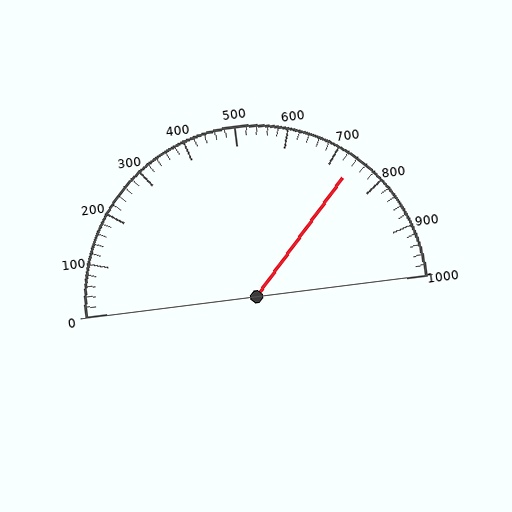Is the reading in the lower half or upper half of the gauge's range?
The reading is in the upper half of the range (0 to 1000).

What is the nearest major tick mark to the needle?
The nearest major tick mark is 700.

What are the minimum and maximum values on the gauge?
The gauge ranges from 0 to 1000.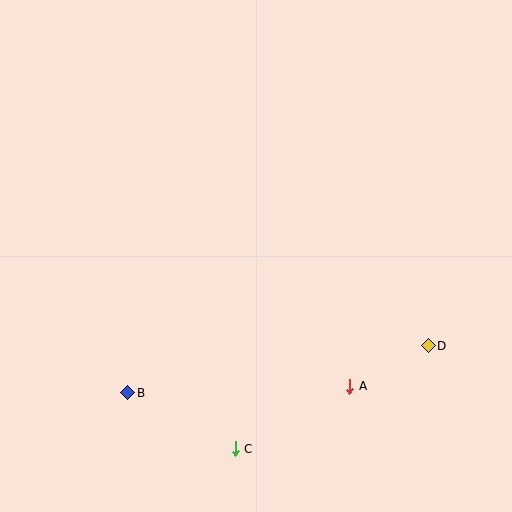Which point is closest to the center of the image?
Point A at (350, 386) is closest to the center.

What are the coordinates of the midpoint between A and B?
The midpoint between A and B is at (239, 389).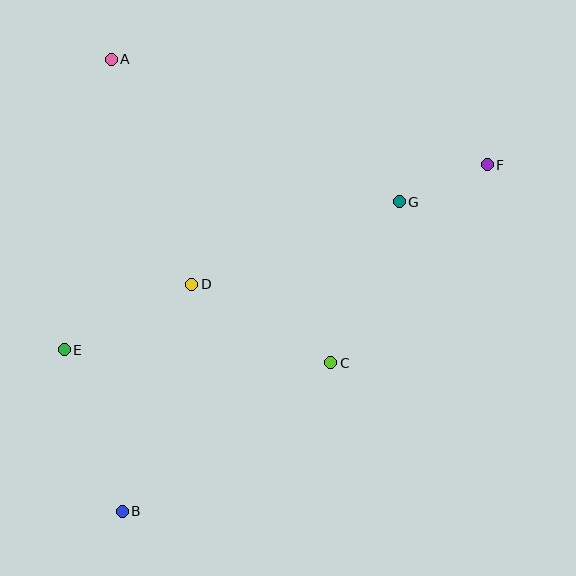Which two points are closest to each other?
Points F and G are closest to each other.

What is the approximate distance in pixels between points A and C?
The distance between A and C is approximately 375 pixels.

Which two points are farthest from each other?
Points B and F are farthest from each other.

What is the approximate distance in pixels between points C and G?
The distance between C and G is approximately 175 pixels.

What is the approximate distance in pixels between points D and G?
The distance between D and G is approximately 224 pixels.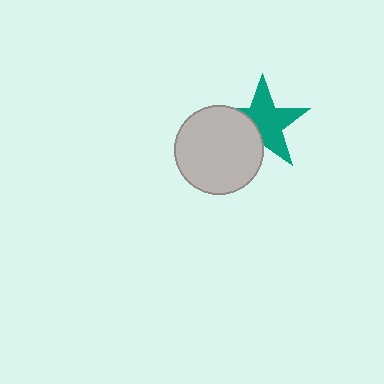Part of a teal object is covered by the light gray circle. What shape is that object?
It is a star.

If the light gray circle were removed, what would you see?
You would see the complete teal star.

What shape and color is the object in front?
The object in front is a light gray circle.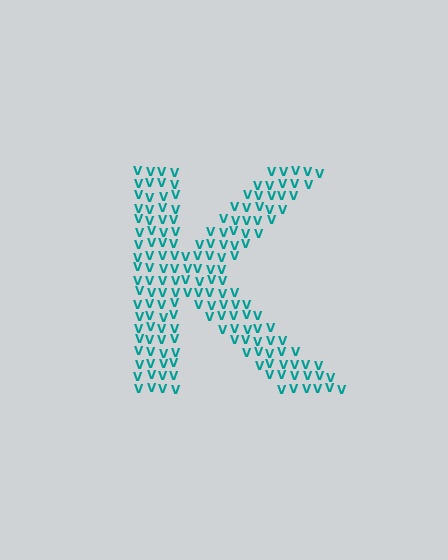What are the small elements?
The small elements are letter V's.